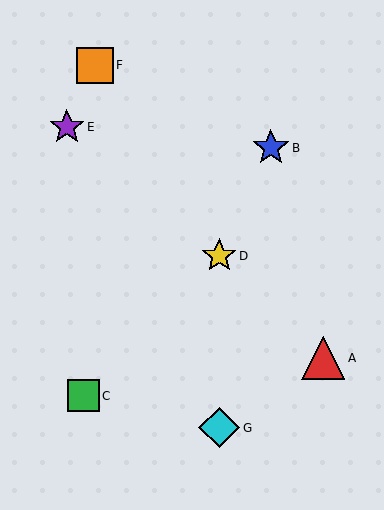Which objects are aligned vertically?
Objects D, G are aligned vertically.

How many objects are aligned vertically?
2 objects (D, G) are aligned vertically.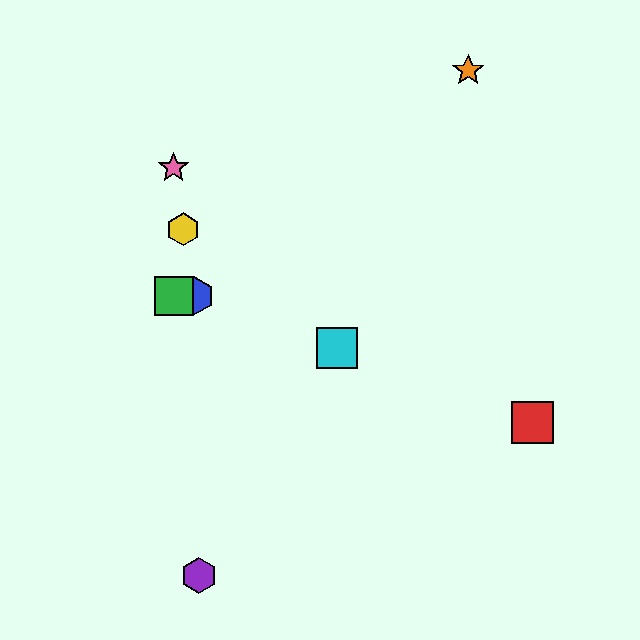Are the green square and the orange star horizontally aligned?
No, the green square is at y≈296 and the orange star is at y≈71.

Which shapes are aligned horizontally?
The blue hexagon, the green square are aligned horizontally.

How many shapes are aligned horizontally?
2 shapes (the blue hexagon, the green square) are aligned horizontally.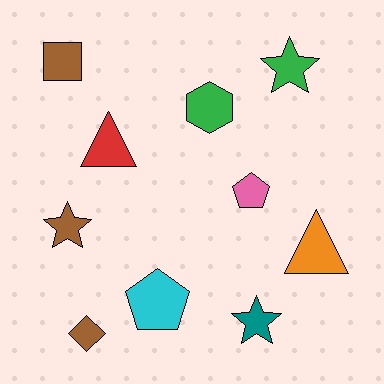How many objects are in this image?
There are 10 objects.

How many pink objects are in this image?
There is 1 pink object.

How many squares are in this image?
There is 1 square.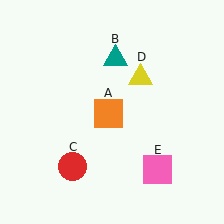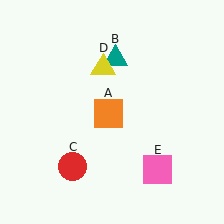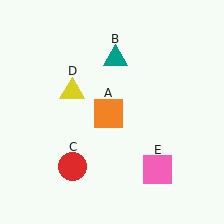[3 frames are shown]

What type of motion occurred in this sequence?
The yellow triangle (object D) rotated counterclockwise around the center of the scene.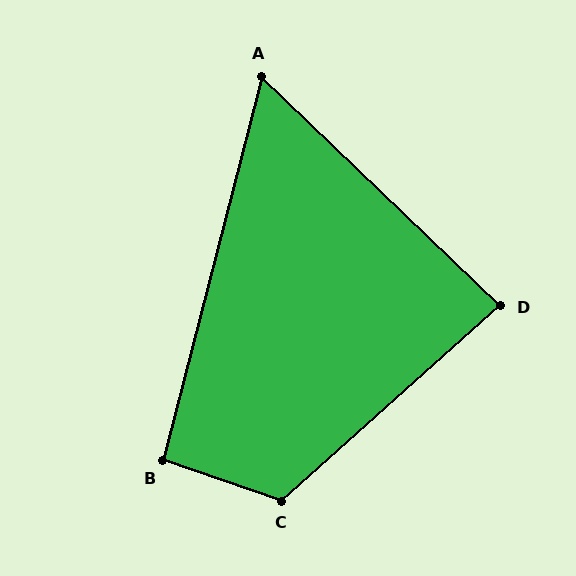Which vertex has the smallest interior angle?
A, at approximately 61 degrees.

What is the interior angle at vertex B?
Approximately 95 degrees (approximately right).